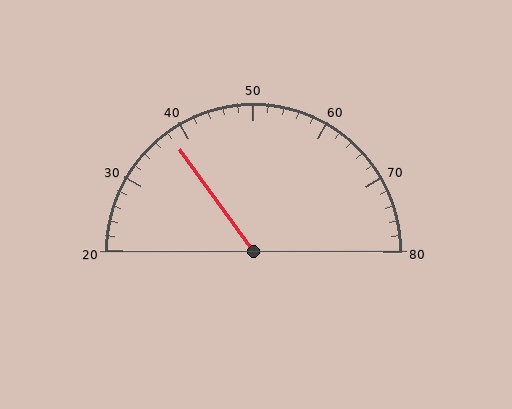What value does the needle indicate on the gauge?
The needle indicates approximately 38.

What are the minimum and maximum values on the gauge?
The gauge ranges from 20 to 80.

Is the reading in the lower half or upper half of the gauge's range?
The reading is in the lower half of the range (20 to 80).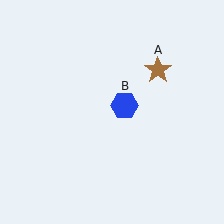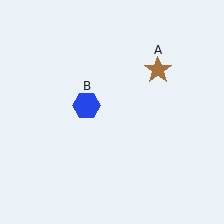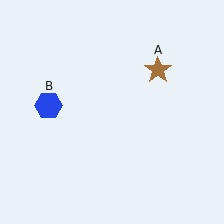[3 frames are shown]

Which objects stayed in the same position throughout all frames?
Brown star (object A) remained stationary.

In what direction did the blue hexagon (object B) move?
The blue hexagon (object B) moved left.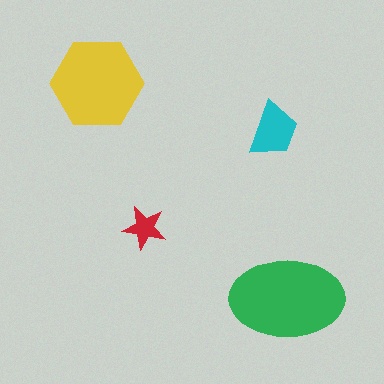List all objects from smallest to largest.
The red star, the cyan trapezoid, the yellow hexagon, the green ellipse.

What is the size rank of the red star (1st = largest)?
4th.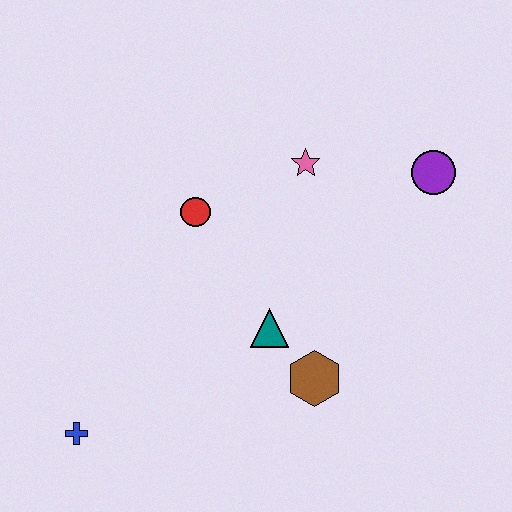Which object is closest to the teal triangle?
The brown hexagon is closest to the teal triangle.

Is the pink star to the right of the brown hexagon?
No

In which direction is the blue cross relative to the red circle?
The blue cross is below the red circle.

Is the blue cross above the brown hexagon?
No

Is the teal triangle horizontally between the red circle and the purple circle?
Yes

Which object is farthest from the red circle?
The blue cross is farthest from the red circle.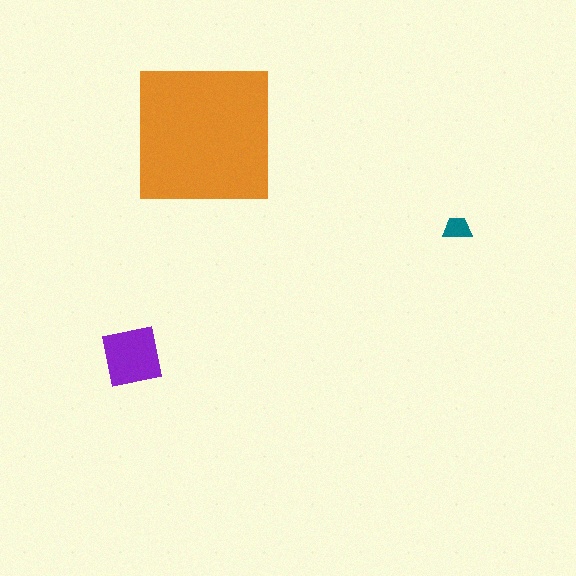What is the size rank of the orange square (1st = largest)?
1st.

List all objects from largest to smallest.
The orange square, the purple square, the teal trapezoid.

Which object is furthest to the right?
The teal trapezoid is rightmost.